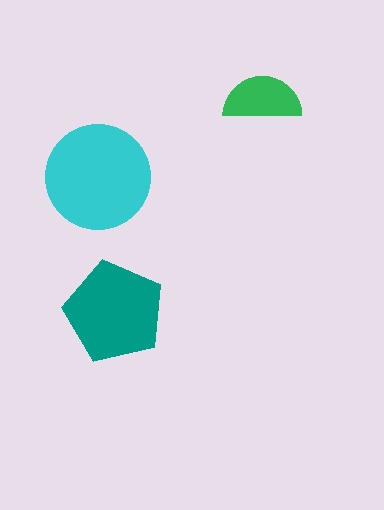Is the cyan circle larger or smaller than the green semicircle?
Larger.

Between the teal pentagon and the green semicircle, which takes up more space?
The teal pentagon.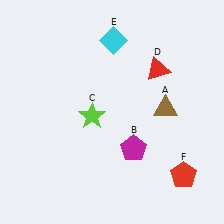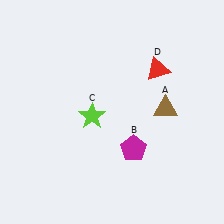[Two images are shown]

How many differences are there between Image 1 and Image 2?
There are 2 differences between the two images.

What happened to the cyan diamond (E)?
The cyan diamond (E) was removed in Image 2. It was in the top-right area of Image 1.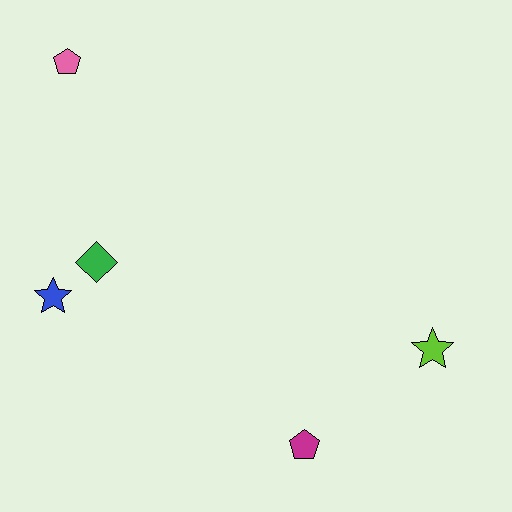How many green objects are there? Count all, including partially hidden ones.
There is 1 green object.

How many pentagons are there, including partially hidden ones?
There are 2 pentagons.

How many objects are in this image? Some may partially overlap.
There are 5 objects.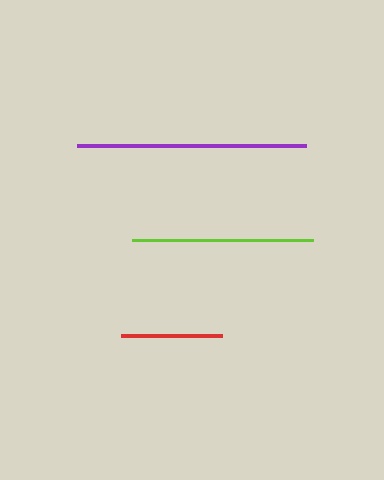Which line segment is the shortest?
The red line is the shortest at approximately 100 pixels.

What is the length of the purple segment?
The purple segment is approximately 229 pixels long.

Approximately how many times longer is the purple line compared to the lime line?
The purple line is approximately 1.3 times the length of the lime line.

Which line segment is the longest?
The purple line is the longest at approximately 229 pixels.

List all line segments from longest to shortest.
From longest to shortest: purple, lime, red.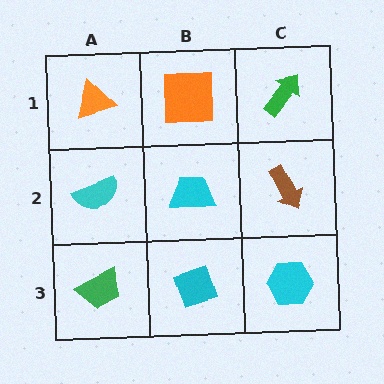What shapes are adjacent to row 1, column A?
A cyan semicircle (row 2, column A), an orange square (row 1, column B).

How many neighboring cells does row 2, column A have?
3.